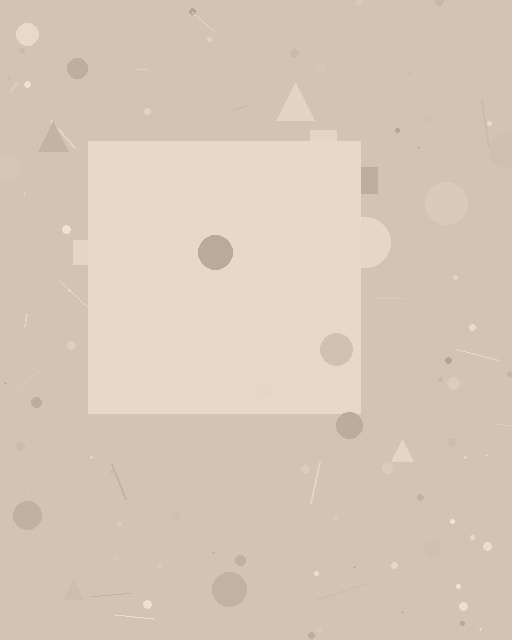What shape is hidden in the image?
A square is hidden in the image.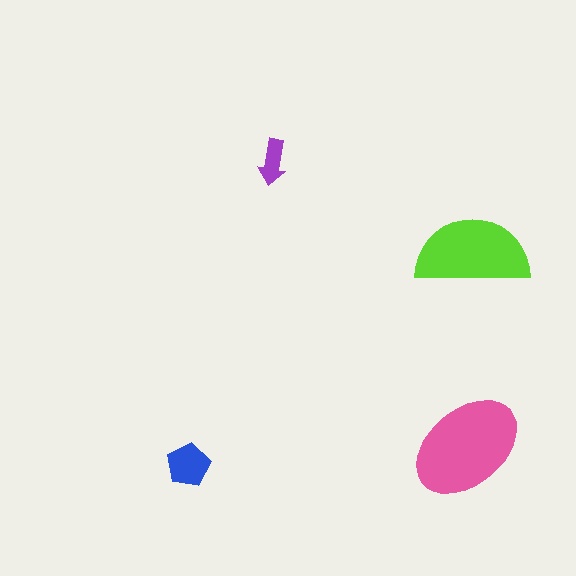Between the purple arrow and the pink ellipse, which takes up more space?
The pink ellipse.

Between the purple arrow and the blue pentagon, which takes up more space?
The blue pentagon.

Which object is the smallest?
The purple arrow.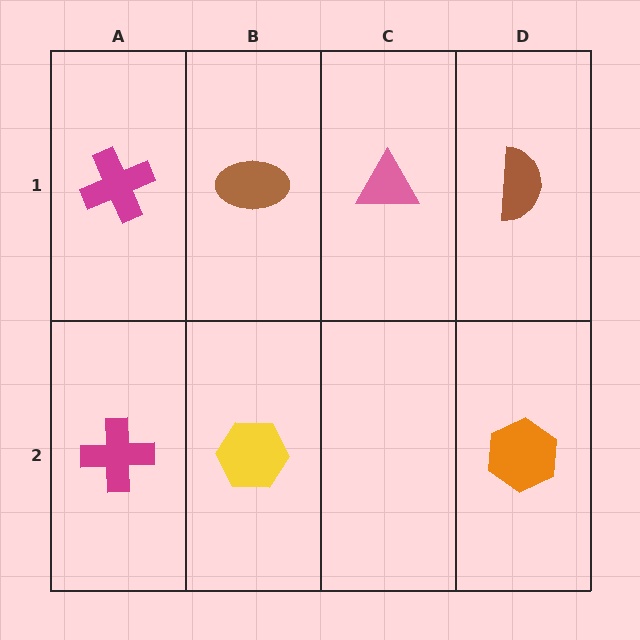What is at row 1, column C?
A pink triangle.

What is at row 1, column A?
A magenta cross.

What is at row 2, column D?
An orange hexagon.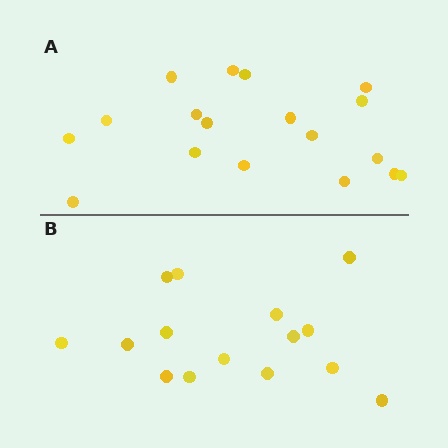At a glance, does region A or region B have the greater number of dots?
Region A (the top region) has more dots.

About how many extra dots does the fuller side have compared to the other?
Region A has just a few more — roughly 2 or 3 more dots than region B.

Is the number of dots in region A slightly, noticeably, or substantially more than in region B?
Region A has only slightly more — the two regions are fairly close. The ratio is roughly 1.2 to 1.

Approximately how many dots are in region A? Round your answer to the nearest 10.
About 20 dots. (The exact count is 18, which rounds to 20.)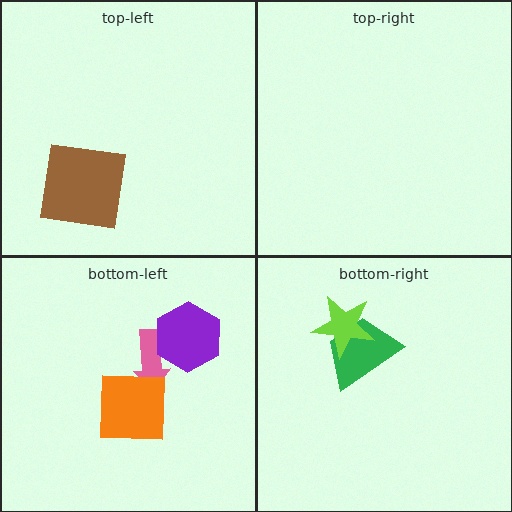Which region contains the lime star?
The bottom-right region.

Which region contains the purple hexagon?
The bottom-left region.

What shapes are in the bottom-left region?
The pink arrow, the purple hexagon, the orange square.